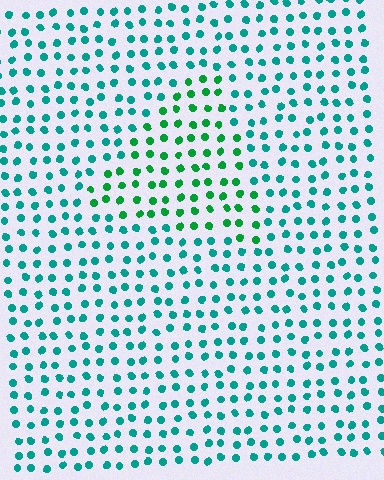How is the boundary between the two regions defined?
The boundary is defined purely by a slight shift in hue (about 34 degrees). Spacing, size, and orientation are identical on both sides.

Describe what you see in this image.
The image is filled with small teal elements in a uniform arrangement. A triangle-shaped region is visible where the elements are tinted to a slightly different hue, forming a subtle color boundary.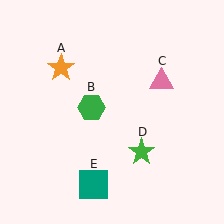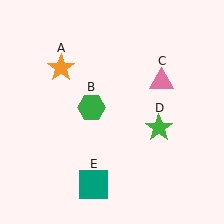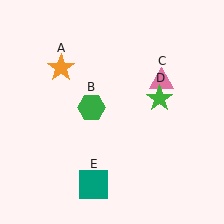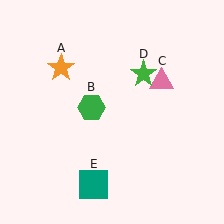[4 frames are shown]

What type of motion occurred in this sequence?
The green star (object D) rotated counterclockwise around the center of the scene.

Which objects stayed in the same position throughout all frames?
Orange star (object A) and green hexagon (object B) and pink triangle (object C) and teal square (object E) remained stationary.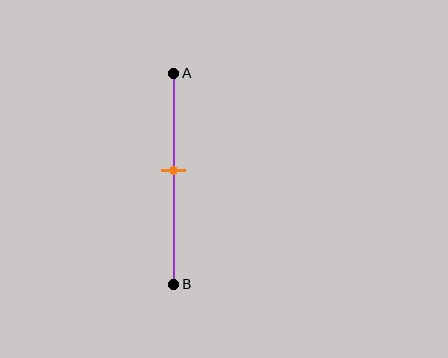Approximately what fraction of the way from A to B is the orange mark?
The orange mark is approximately 45% of the way from A to B.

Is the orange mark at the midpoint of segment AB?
No, the mark is at about 45% from A, not at the 50% midpoint.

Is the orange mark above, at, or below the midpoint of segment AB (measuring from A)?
The orange mark is above the midpoint of segment AB.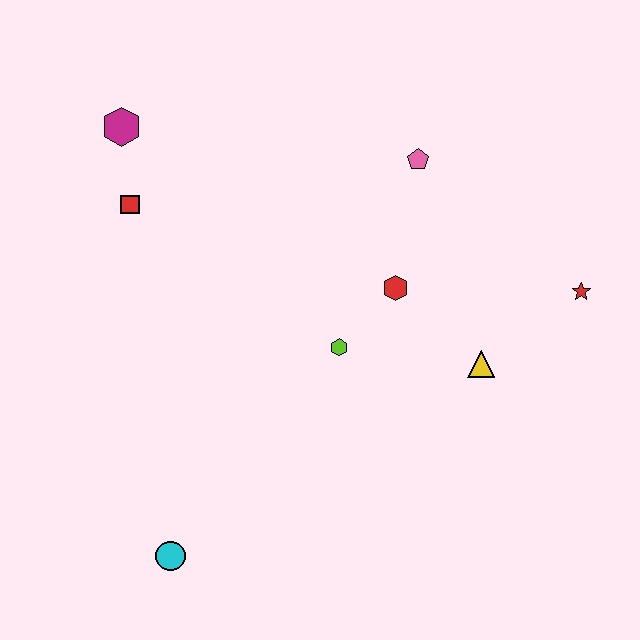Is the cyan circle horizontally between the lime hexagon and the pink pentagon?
No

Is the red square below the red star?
No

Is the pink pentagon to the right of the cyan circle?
Yes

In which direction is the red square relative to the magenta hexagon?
The red square is below the magenta hexagon.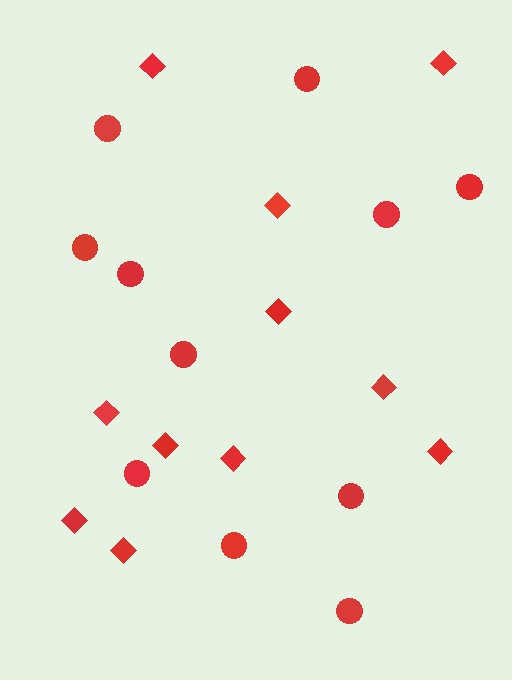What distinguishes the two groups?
There are 2 groups: one group of diamonds (11) and one group of circles (11).